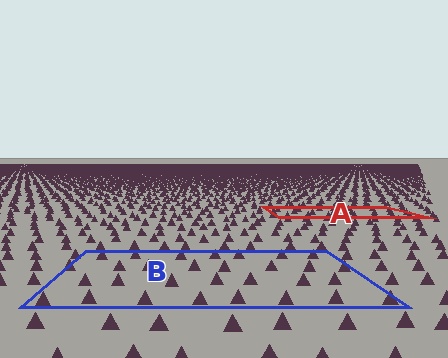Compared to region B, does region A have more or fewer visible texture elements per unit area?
Region A has more texture elements per unit area — they are packed more densely because it is farther away.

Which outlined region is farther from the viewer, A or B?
Region A is farther from the viewer — the texture elements inside it appear smaller and more densely packed.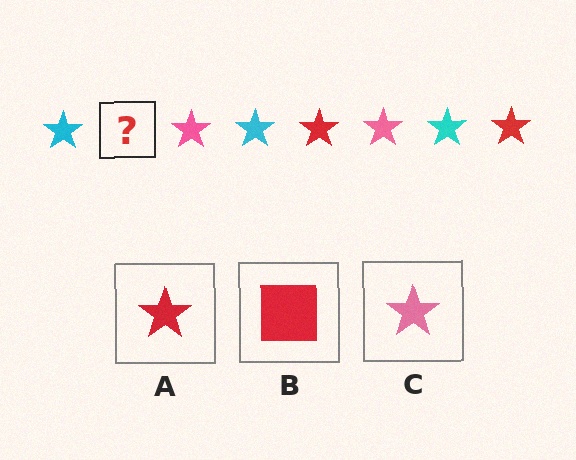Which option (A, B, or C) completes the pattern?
A.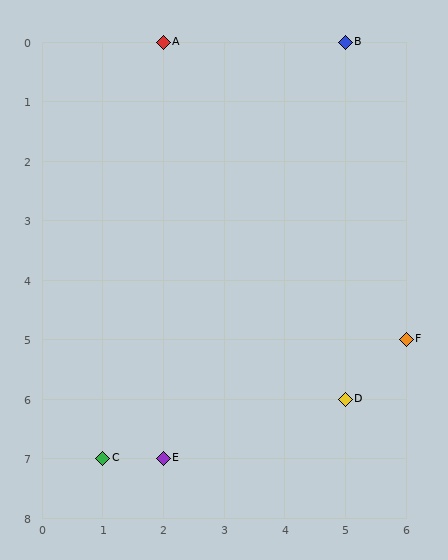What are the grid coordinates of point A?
Point A is at grid coordinates (2, 0).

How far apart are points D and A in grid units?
Points D and A are 3 columns and 6 rows apart (about 6.7 grid units diagonally).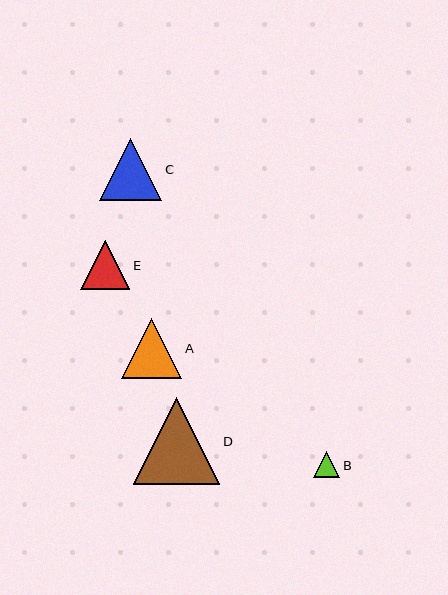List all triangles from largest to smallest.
From largest to smallest: D, C, A, E, B.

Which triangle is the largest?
Triangle D is the largest with a size of approximately 87 pixels.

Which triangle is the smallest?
Triangle B is the smallest with a size of approximately 26 pixels.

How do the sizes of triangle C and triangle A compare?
Triangle C and triangle A are approximately the same size.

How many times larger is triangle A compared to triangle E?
Triangle A is approximately 1.2 times the size of triangle E.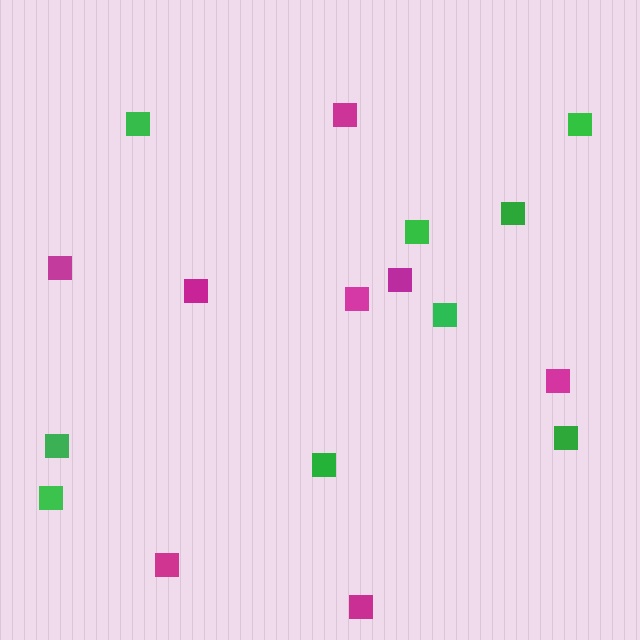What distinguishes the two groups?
There are 2 groups: one group of green squares (9) and one group of magenta squares (8).